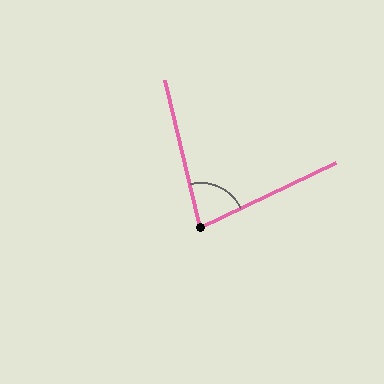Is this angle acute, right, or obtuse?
It is acute.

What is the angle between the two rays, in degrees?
Approximately 78 degrees.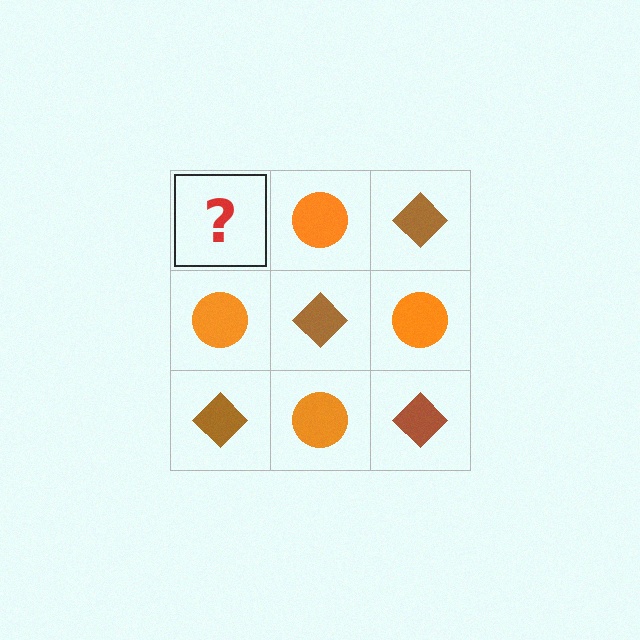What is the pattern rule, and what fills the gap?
The rule is that it alternates brown diamond and orange circle in a checkerboard pattern. The gap should be filled with a brown diamond.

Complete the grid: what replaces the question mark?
The question mark should be replaced with a brown diamond.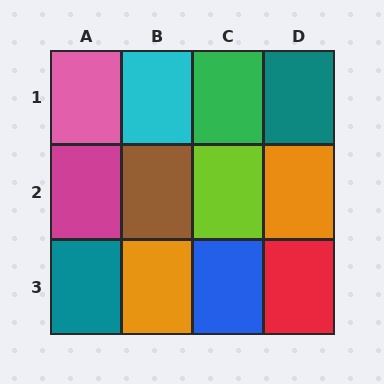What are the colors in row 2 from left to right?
Magenta, brown, lime, orange.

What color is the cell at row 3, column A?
Teal.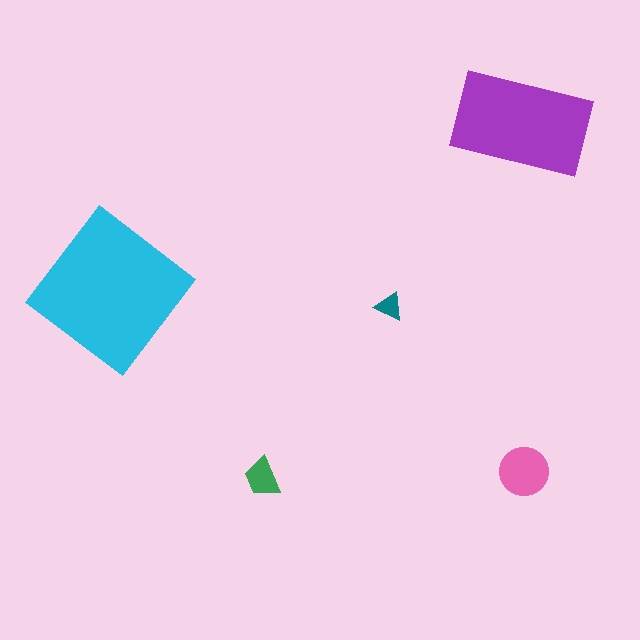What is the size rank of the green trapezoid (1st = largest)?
4th.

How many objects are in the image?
There are 5 objects in the image.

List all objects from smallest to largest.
The teal triangle, the green trapezoid, the pink circle, the purple rectangle, the cyan diamond.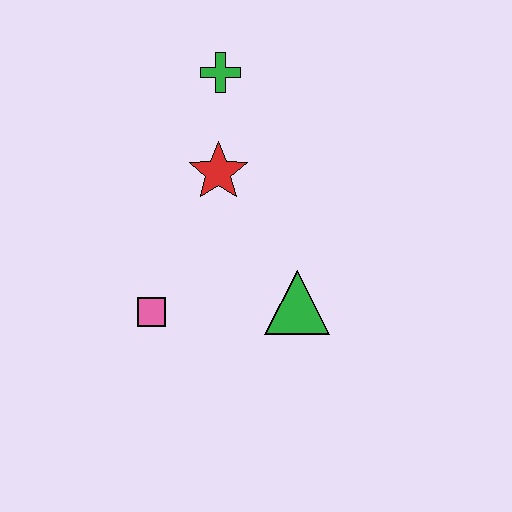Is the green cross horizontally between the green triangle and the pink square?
Yes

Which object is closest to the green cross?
The red star is closest to the green cross.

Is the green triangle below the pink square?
No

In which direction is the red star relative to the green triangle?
The red star is above the green triangle.